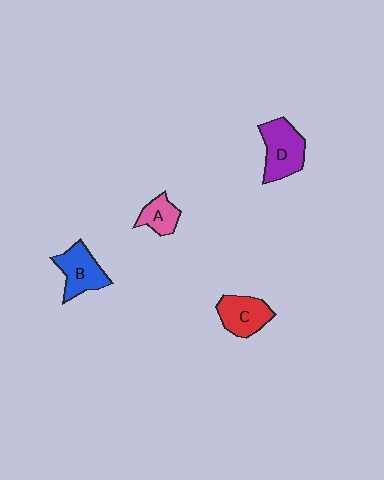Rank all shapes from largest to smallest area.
From largest to smallest: D (purple), B (blue), C (red), A (pink).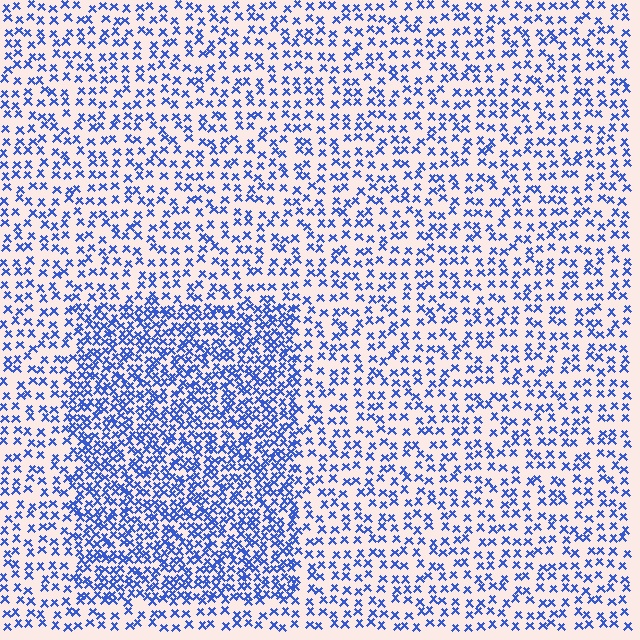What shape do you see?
I see a rectangle.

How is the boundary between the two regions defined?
The boundary is defined by a change in element density (approximately 2.1x ratio). All elements are the same color, size, and shape.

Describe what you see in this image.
The image contains small blue elements arranged at two different densities. A rectangle-shaped region is visible where the elements are more densely packed than the surrounding area.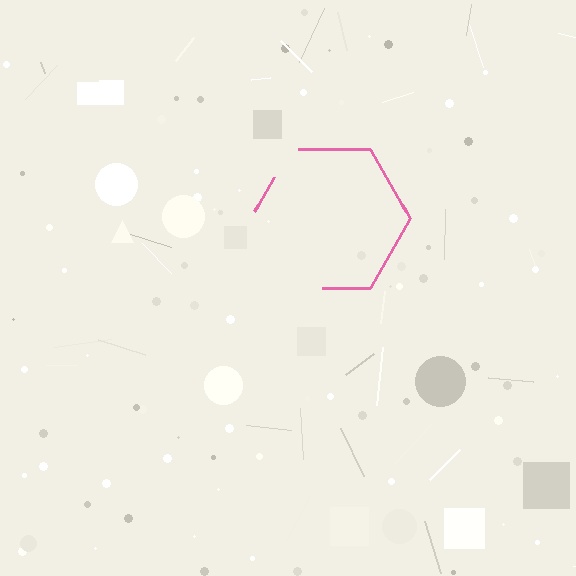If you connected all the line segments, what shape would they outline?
They would outline a hexagon.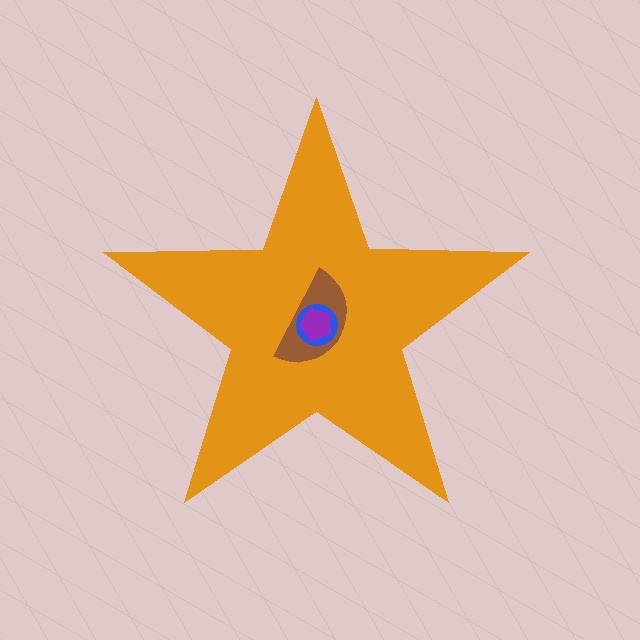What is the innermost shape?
The purple pentagon.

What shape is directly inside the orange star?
The brown semicircle.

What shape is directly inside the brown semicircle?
The blue circle.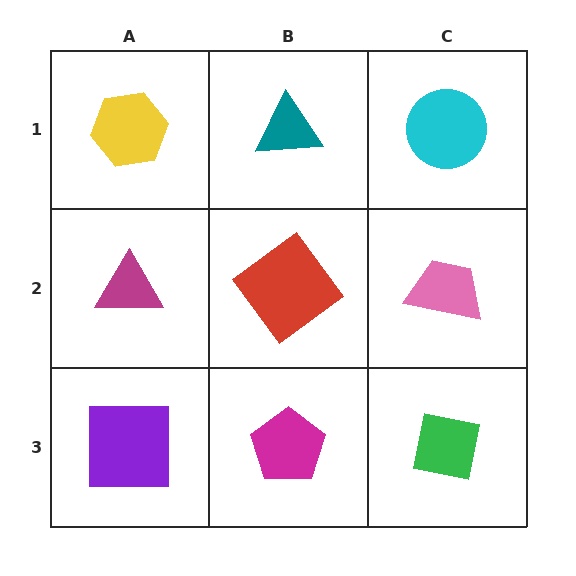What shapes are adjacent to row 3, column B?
A red diamond (row 2, column B), a purple square (row 3, column A), a green square (row 3, column C).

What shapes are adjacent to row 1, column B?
A red diamond (row 2, column B), a yellow hexagon (row 1, column A), a cyan circle (row 1, column C).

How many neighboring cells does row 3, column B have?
3.